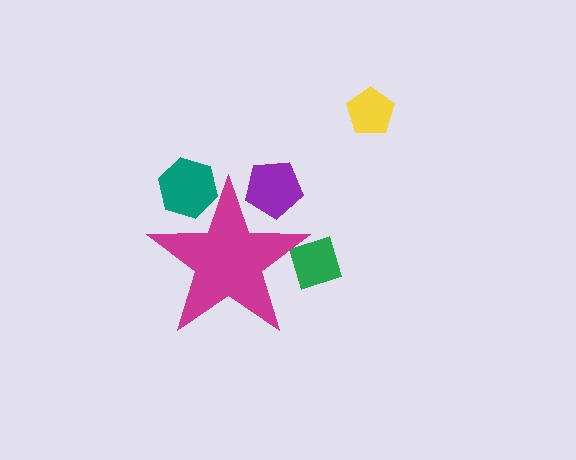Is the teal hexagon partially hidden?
Yes, the teal hexagon is partially hidden behind the magenta star.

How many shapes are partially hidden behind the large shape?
3 shapes are partially hidden.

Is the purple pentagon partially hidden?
Yes, the purple pentagon is partially hidden behind the magenta star.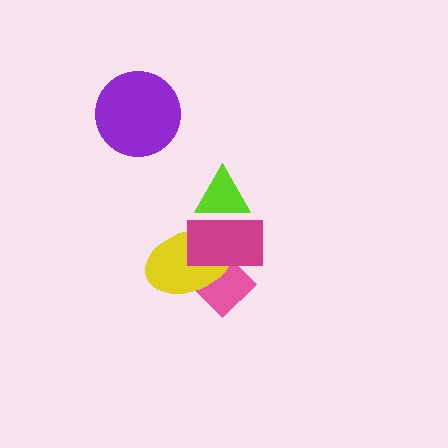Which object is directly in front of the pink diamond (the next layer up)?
The yellow ellipse is directly in front of the pink diamond.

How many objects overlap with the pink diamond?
2 objects overlap with the pink diamond.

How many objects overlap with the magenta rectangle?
3 objects overlap with the magenta rectangle.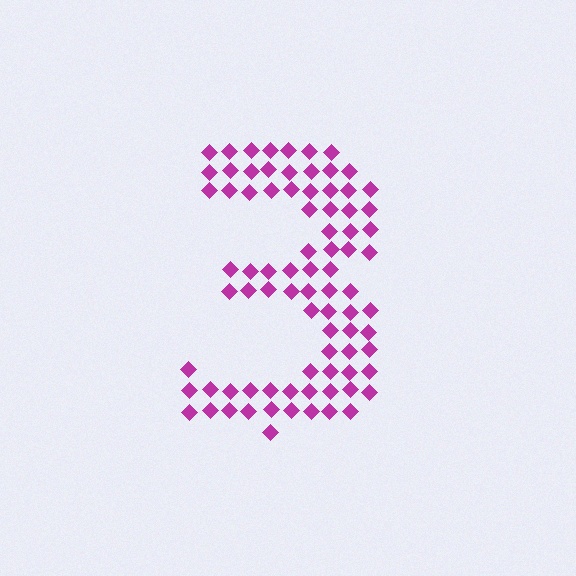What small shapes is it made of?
It is made of small diamonds.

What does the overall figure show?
The overall figure shows the digit 3.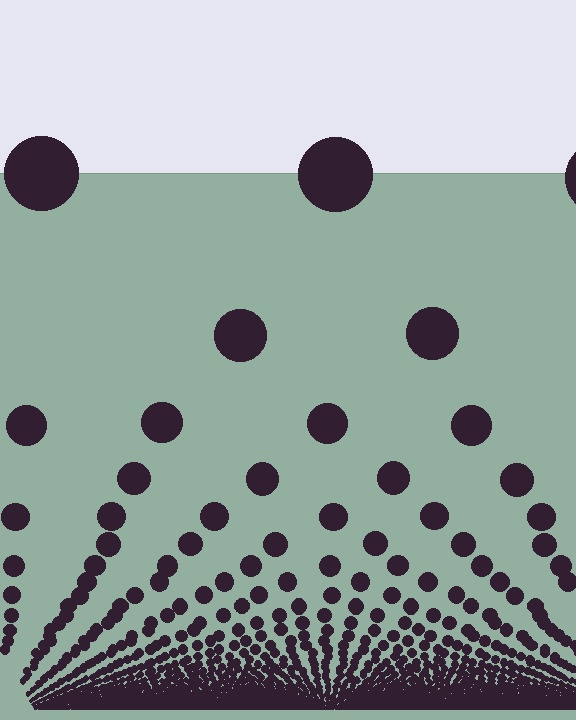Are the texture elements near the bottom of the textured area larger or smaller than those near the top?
Smaller. The gradient is inverted — elements near the bottom are smaller and denser.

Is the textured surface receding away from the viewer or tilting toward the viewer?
The surface appears to tilt toward the viewer. Texture elements get larger and sparser toward the top.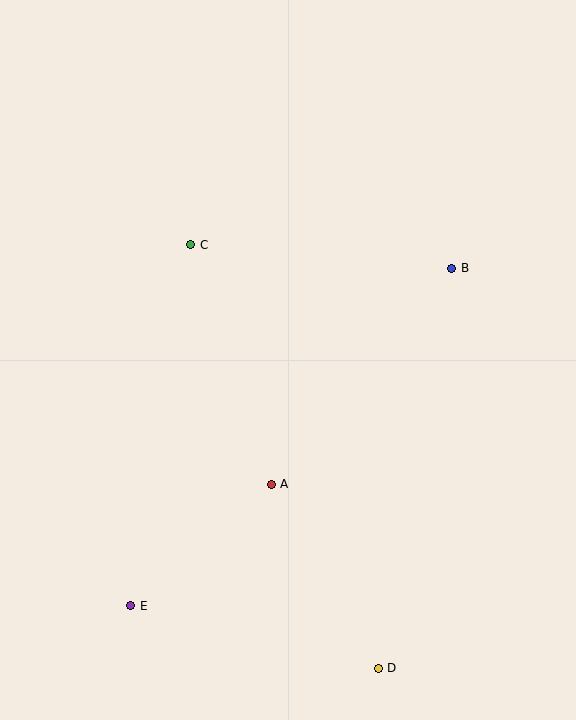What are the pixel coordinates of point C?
Point C is at (191, 245).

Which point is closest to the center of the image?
Point A at (271, 484) is closest to the center.